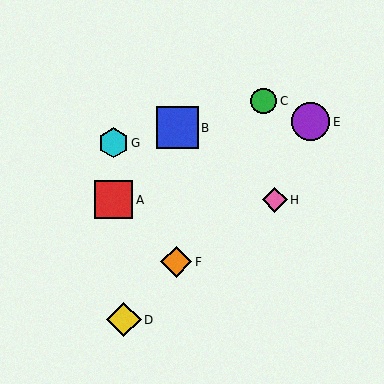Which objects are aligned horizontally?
Objects A, H are aligned horizontally.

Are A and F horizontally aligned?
No, A is at y≈200 and F is at y≈262.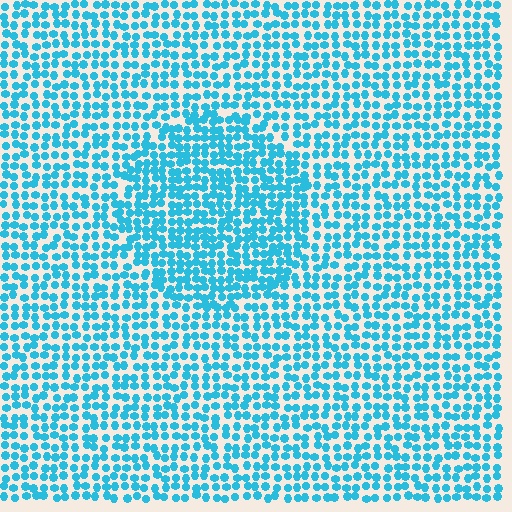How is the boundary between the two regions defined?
The boundary is defined by a change in element density (approximately 1.4x ratio). All elements are the same color, size, and shape.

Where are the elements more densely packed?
The elements are more densely packed inside the circle boundary.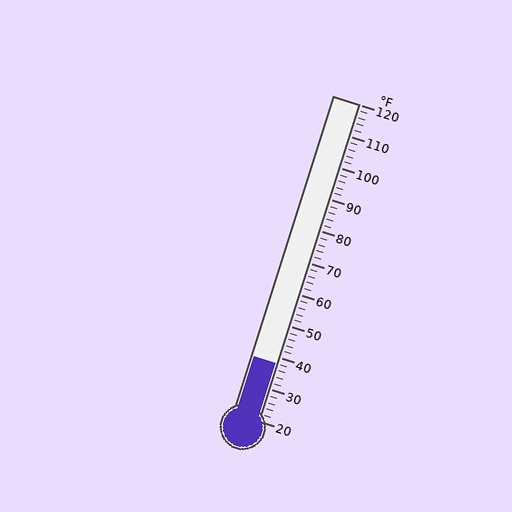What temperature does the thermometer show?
The thermometer shows approximately 38°F.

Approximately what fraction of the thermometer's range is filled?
The thermometer is filled to approximately 20% of its range.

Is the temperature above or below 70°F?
The temperature is below 70°F.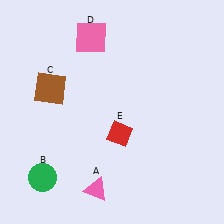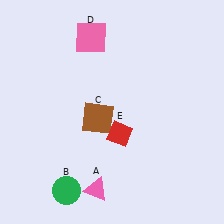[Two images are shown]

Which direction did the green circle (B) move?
The green circle (B) moved right.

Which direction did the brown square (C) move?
The brown square (C) moved right.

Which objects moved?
The objects that moved are: the green circle (B), the brown square (C).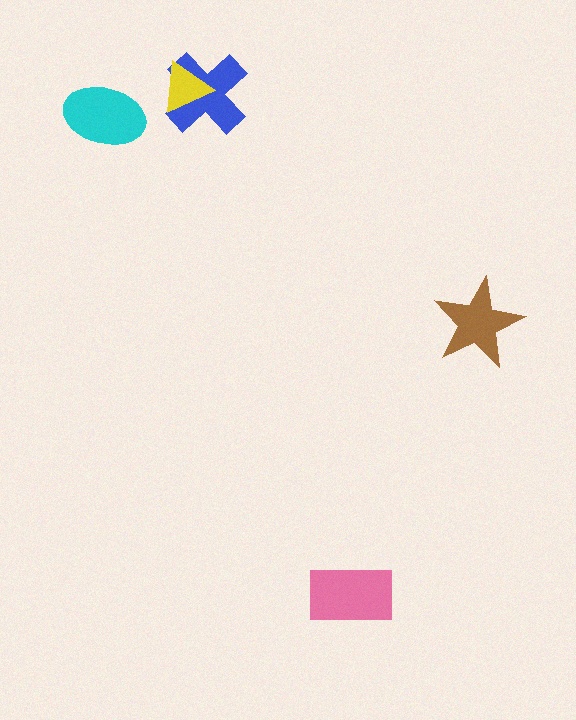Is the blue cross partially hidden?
Yes, it is partially covered by another shape.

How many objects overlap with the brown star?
0 objects overlap with the brown star.